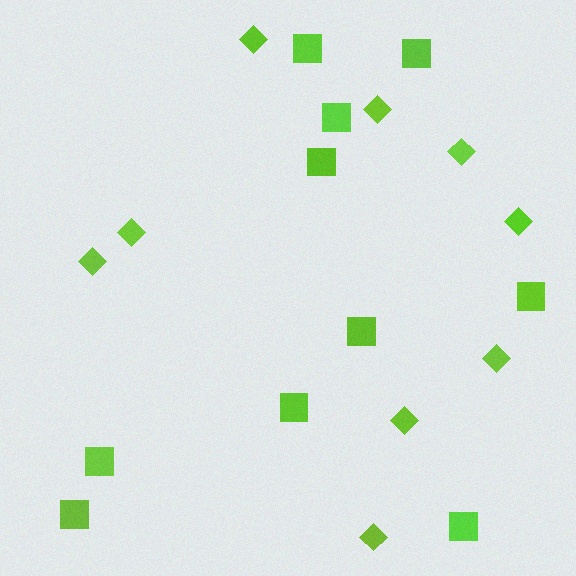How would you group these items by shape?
There are 2 groups: one group of diamonds (9) and one group of squares (10).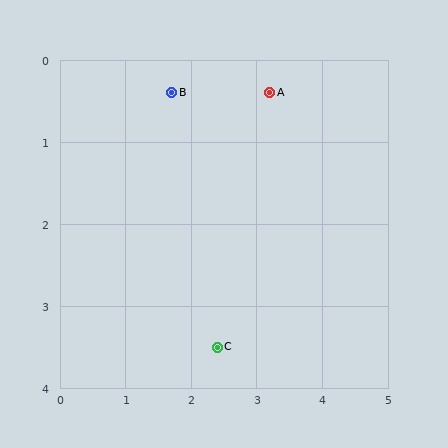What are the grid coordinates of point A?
Point A is at approximately (3.2, 0.4).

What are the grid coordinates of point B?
Point B is at approximately (1.7, 0.4).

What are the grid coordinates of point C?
Point C is at approximately (2.4, 3.5).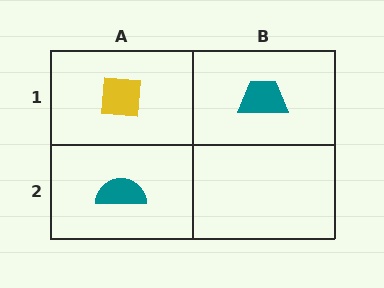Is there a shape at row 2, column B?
No, that cell is empty.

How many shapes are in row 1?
2 shapes.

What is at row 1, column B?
A teal trapezoid.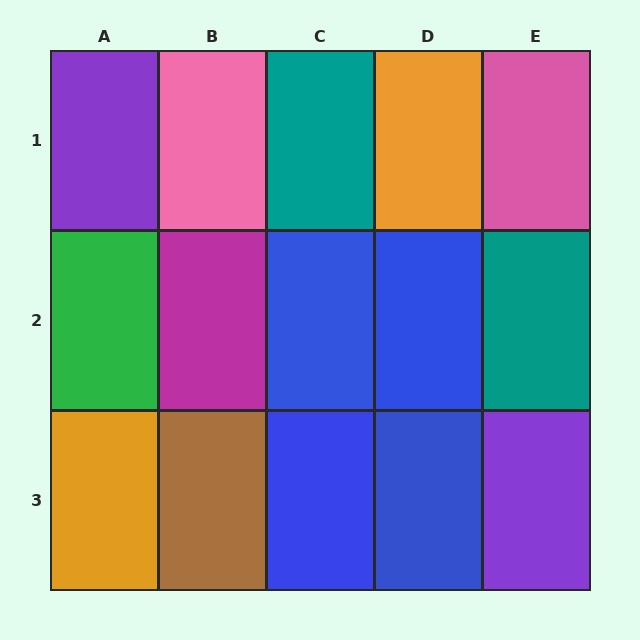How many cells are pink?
2 cells are pink.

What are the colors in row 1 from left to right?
Purple, pink, teal, orange, pink.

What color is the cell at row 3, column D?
Blue.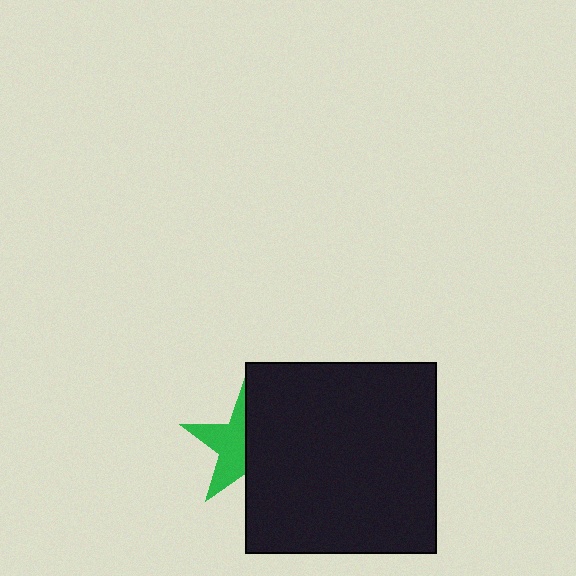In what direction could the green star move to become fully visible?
The green star could move left. That would shift it out from behind the black square entirely.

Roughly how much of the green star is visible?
About half of it is visible (roughly 49%).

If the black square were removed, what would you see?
You would see the complete green star.